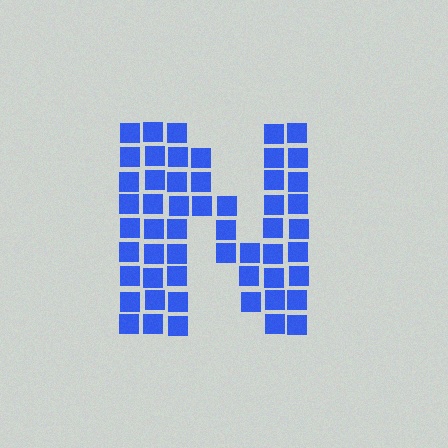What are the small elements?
The small elements are squares.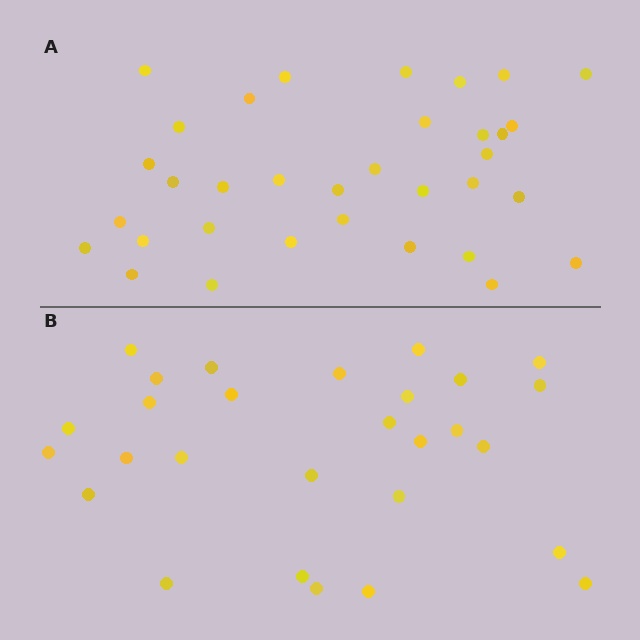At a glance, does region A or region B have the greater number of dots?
Region A (the top region) has more dots.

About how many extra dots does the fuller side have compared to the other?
Region A has about 6 more dots than region B.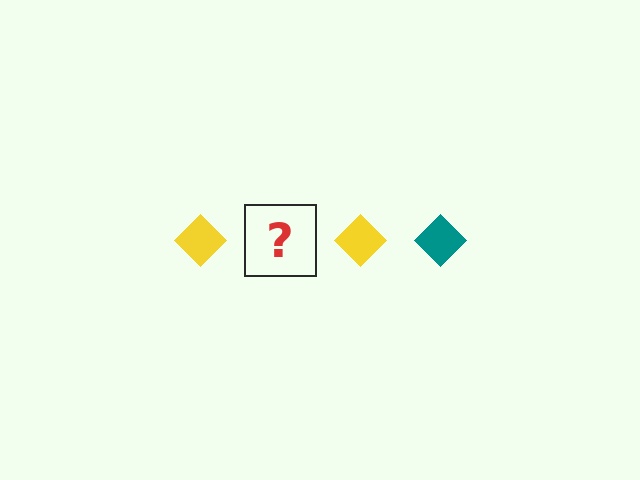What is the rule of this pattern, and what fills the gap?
The rule is that the pattern cycles through yellow, teal diamonds. The gap should be filled with a teal diamond.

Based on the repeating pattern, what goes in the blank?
The blank should be a teal diamond.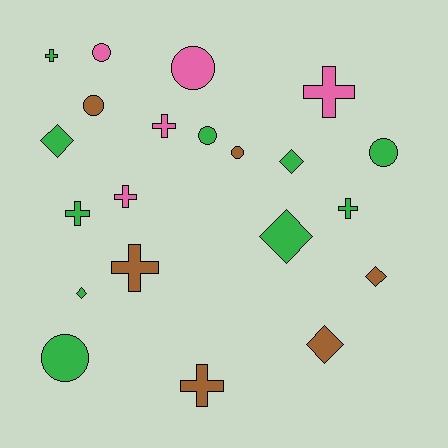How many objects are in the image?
There are 21 objects.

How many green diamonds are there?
There are 4 green diamonds.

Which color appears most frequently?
Green, with 10 objects.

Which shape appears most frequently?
Cross, with 8 objects.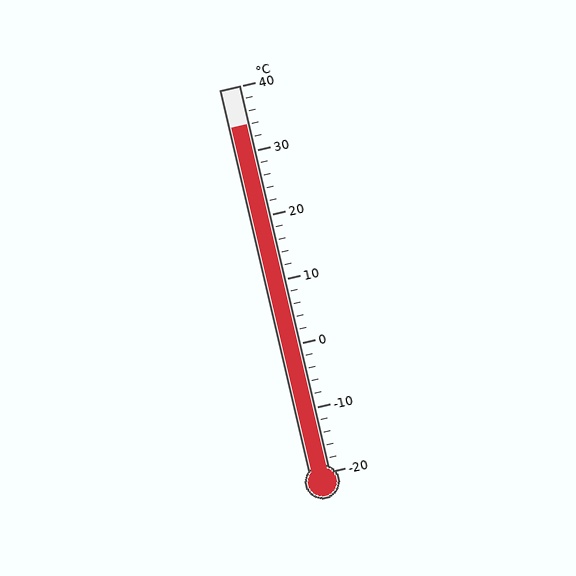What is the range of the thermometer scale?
The thermometer scale ranges from -20°C to 40°C.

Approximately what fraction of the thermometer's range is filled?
The thermometer is filled to approximately 90% of its range.